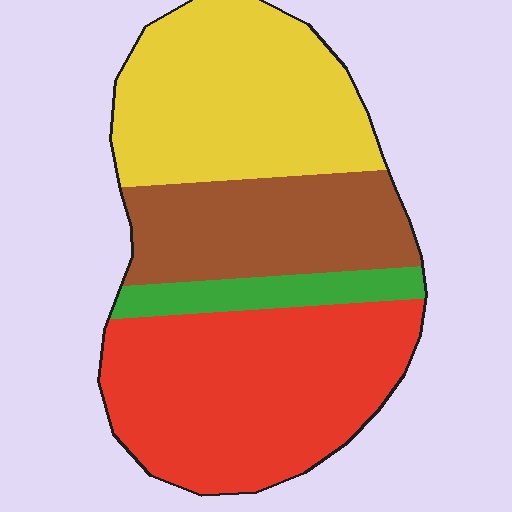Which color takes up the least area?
Green, at roughly 10%.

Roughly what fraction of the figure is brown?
Brown covers about 20% of the figure.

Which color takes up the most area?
Red, at roughly 40%.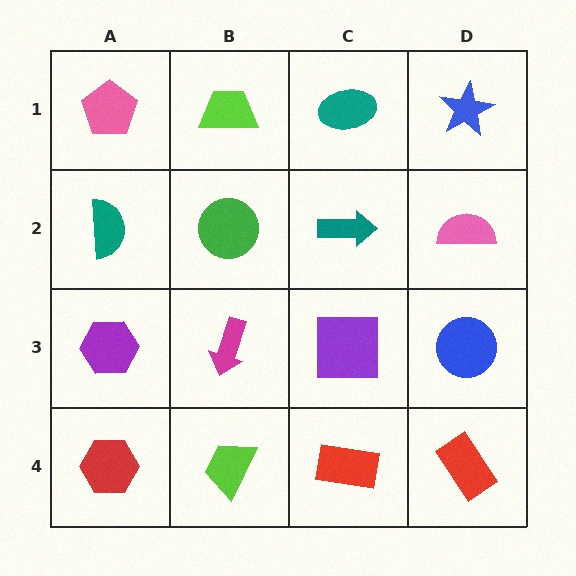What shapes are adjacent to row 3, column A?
A teal semicircle (row 2, column A), a red hexagon (row 4, column A), a magenta arrow (row 3, column B).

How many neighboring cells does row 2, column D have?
3.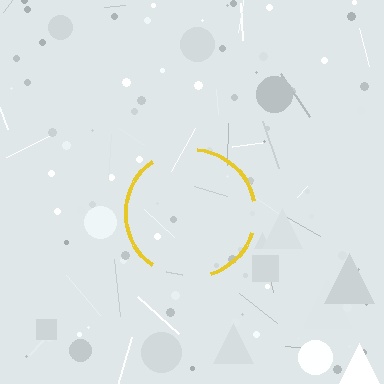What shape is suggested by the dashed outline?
The dashed outline suggests a circle.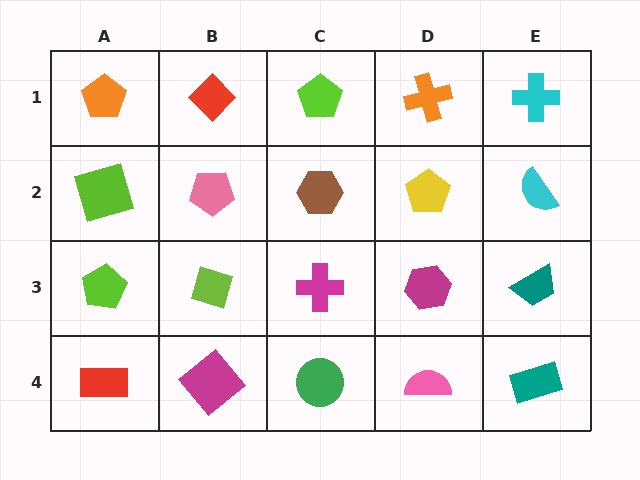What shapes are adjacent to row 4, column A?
A lime pentagon (row 3, column A), a magenta diamond (row 4, column B).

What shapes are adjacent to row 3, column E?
A cyan semicircle (row 2, column E), a teal rectangle (row 4, column E), a magenta hexagon (row 3, column D).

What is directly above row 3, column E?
A cyan semicircle.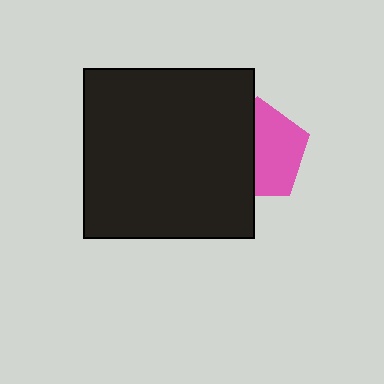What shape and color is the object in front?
The object in front is a black square.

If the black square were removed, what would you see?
You would see the complete pink pentagon.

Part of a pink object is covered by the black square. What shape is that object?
It is a pentagon.